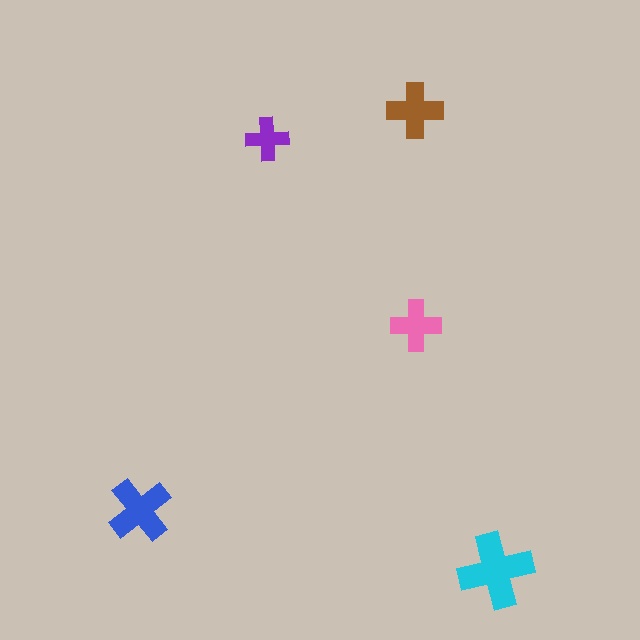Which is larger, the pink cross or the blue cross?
The blue one.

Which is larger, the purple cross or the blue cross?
The blue one.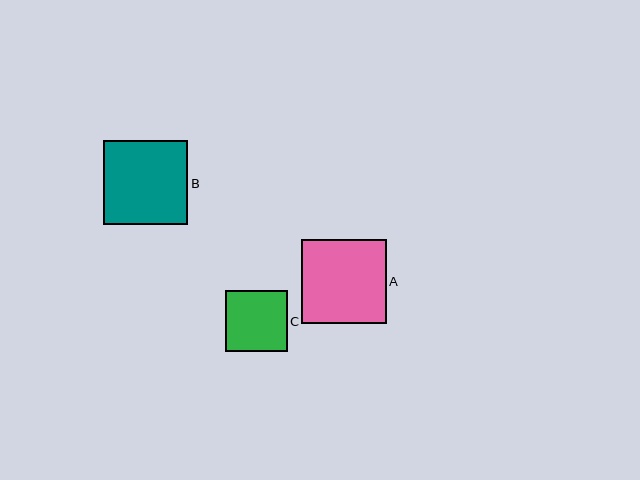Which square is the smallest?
Square C is the smallest with a size of approximately 61 pixels.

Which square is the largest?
Square A is the largest with a size of approximately 85 pixels.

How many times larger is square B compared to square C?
Square B is approximately 1.4 times the size of square C.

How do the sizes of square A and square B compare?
Square A and square B are approximately the same size.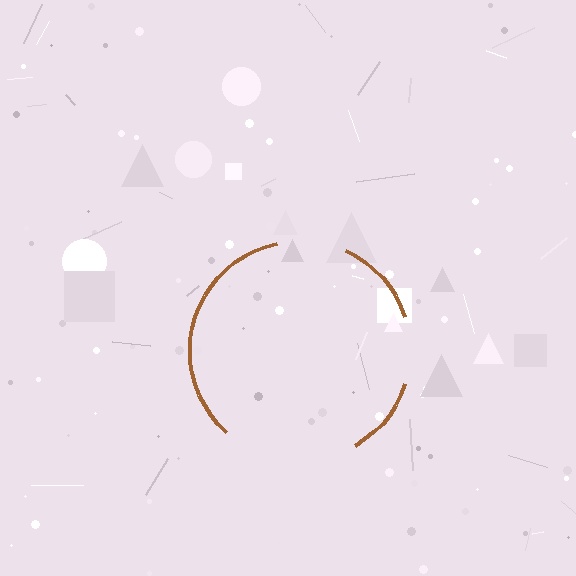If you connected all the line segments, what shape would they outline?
They would outline a circle.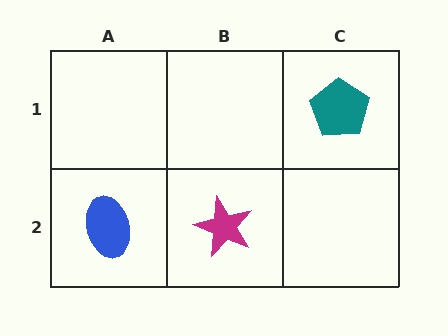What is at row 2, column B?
A magenta star.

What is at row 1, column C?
A teal pentagon.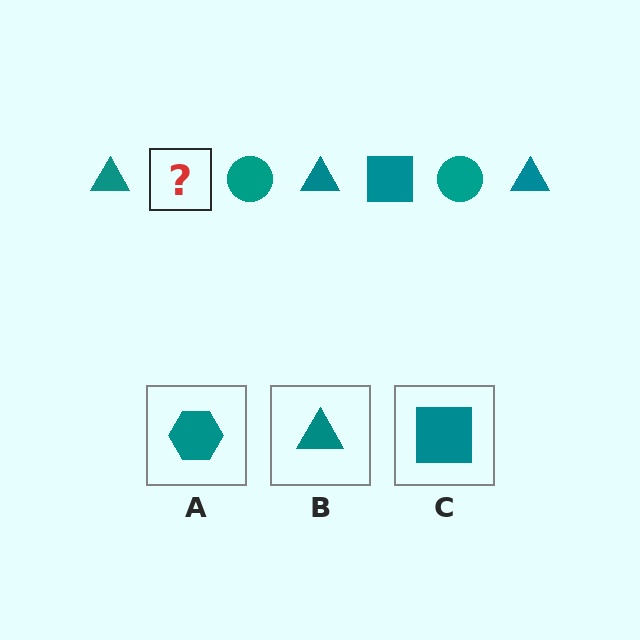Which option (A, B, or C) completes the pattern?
C.